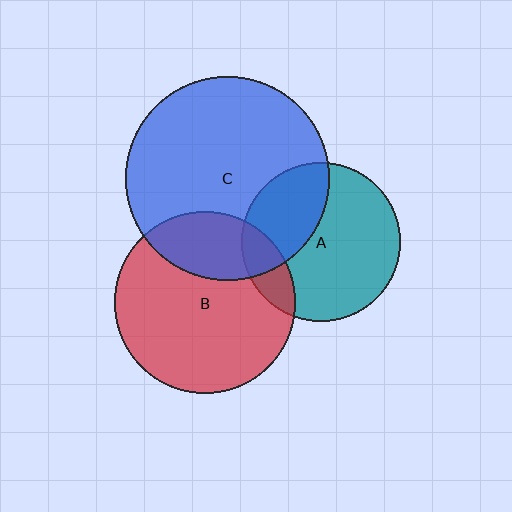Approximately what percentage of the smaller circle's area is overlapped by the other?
Approximately 25%.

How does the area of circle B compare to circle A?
Approximately 1.3 times.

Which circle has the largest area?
Circle C (blue).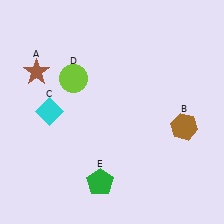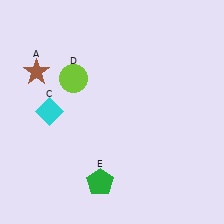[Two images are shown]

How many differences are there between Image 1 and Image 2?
There is 1 difference between the two images.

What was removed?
The brown hexagon (B) was removed in Image 2.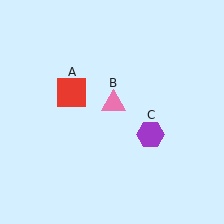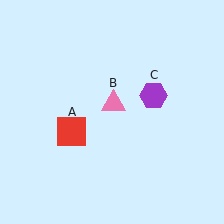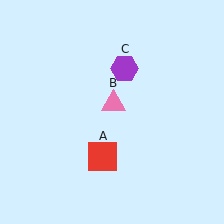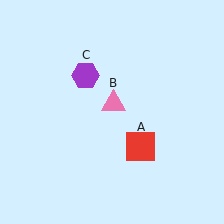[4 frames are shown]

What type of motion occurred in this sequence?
The red square (object A), purple hexagon (object C) rotated counterclockwise around the center of the scene.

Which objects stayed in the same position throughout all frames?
Pink triangle (object B) remained stationary.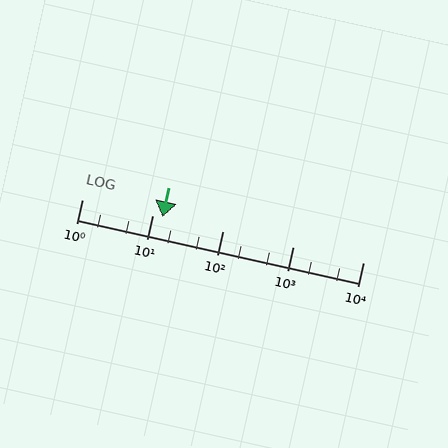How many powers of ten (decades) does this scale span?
The scale spans 4 decades, from 1 to 10000.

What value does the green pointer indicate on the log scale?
The pointer indicates approximately 14.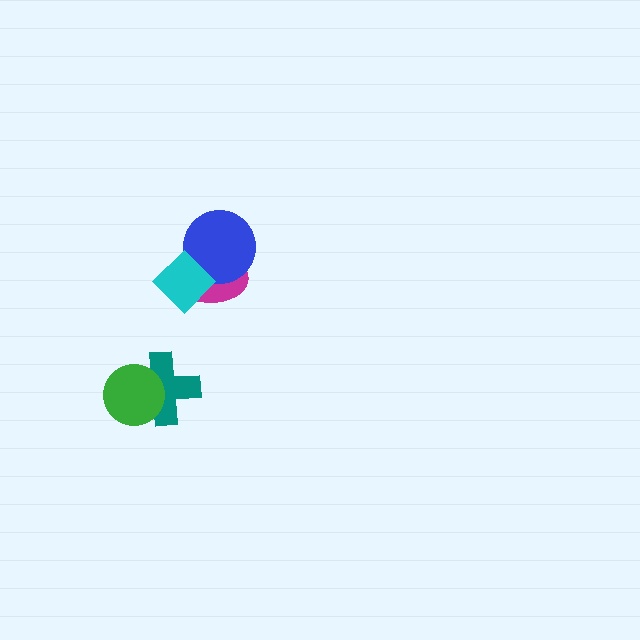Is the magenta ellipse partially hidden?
Yes, it is partially covered by another shape.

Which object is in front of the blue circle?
The cyan diamond is in front of the blue circle.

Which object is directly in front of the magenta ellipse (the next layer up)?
The blue circle is directly in front of the magenta ellipse.